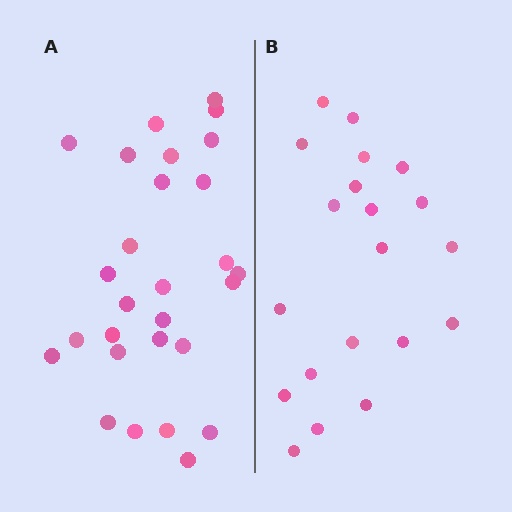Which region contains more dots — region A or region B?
Region A (the left region) has more dots.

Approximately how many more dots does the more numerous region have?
Region A has roughly 8 or so more dots than region B.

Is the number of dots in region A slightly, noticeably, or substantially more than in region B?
Region A has noticeably more, but not dramatically so. The ratio is roughly 1.4 to 1.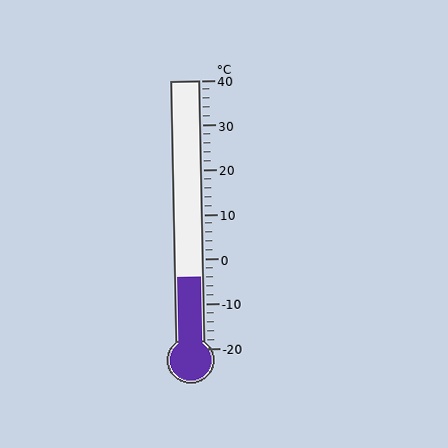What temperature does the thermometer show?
The thermometer shows approximately -4°C.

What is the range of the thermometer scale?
The thermometer scale ranges from -20°C to 40°C.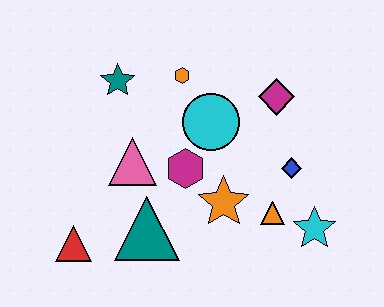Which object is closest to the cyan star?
The orange triangle is closest to the cyan star.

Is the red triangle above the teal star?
No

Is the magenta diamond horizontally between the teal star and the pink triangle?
No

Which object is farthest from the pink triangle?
The cyan star is farthest from the pink triangle.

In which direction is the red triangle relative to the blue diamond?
The red triangle is to the left of the blue diamond.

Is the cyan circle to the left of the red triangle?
No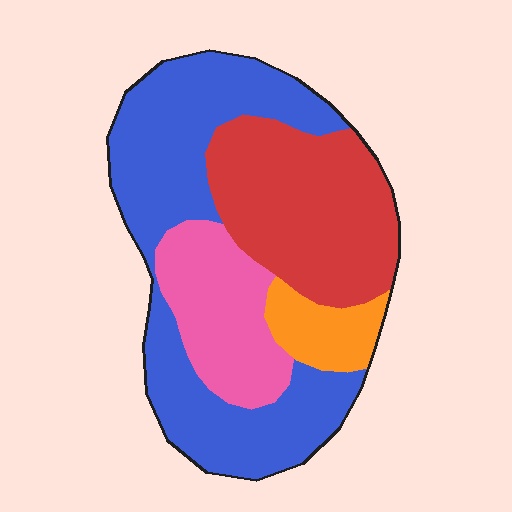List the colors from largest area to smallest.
From largest to smallest: blue, red, pink, orange.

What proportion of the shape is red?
Red covers around 30% of the shape.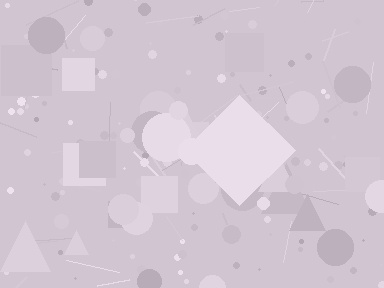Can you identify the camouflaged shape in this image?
The camouflaged shape is a diamond.